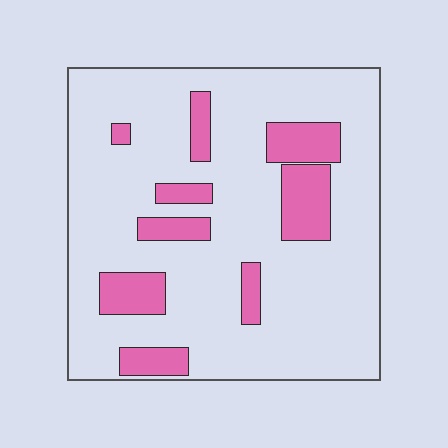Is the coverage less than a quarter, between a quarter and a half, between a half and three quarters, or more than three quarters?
Less than a quarter.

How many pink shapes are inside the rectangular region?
9.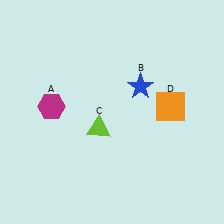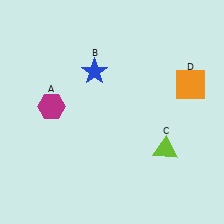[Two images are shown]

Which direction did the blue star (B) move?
The blue star (B) moved left.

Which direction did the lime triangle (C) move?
The lime triangle (C) moved right.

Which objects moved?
The objects that moved are: the blue star (B), the lime triangle (C), the orange square (D).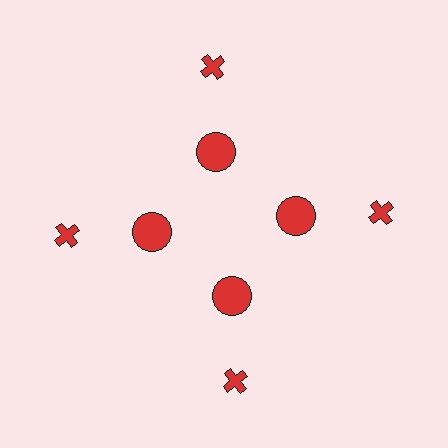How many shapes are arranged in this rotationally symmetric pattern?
There are 8 shapes, arranged in 4 groups of 2.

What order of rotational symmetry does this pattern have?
This pattern has 4-fold rotational symmetry.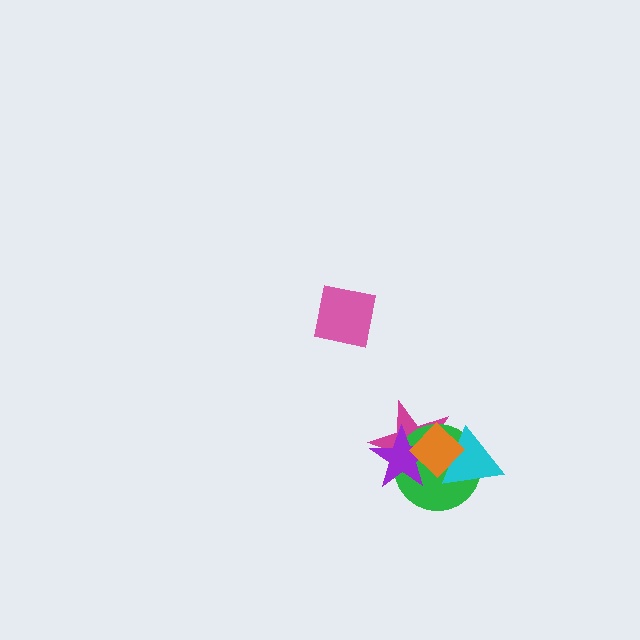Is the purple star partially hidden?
Yes, it is partially covered by another shape.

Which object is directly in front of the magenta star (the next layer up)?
The green circle is directly in front of the magenta star.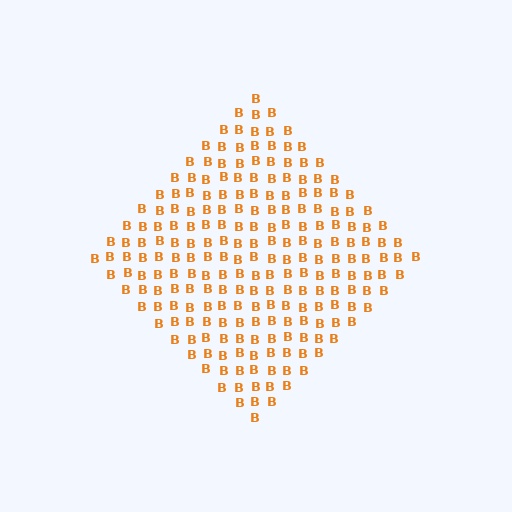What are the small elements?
The small elements are letter B's.